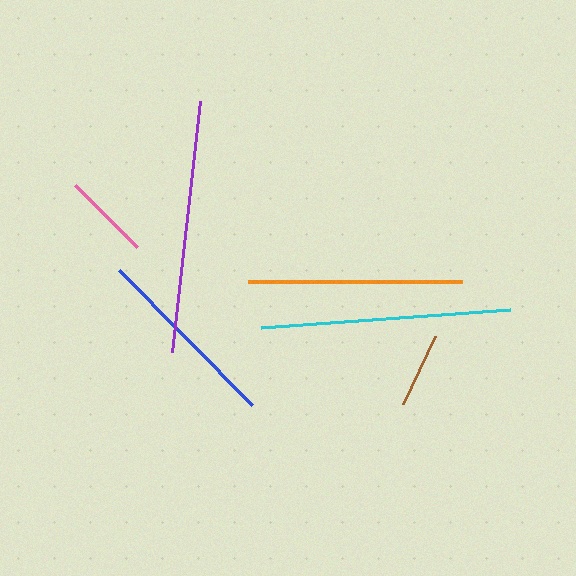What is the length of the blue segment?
The blue segment is approximately 190 pixels long.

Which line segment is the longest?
The purple line is the longest at approximately 252 pixels.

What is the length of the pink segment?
The pink segment is approximately 88 pixels long.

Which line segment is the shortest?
The brown line is the shortest at approximately 75 pixels.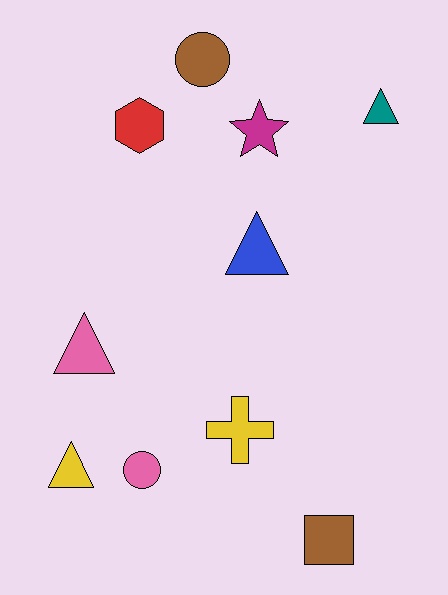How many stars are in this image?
There is 1 star.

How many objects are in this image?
There are 10 objects.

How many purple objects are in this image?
There are no purple objects.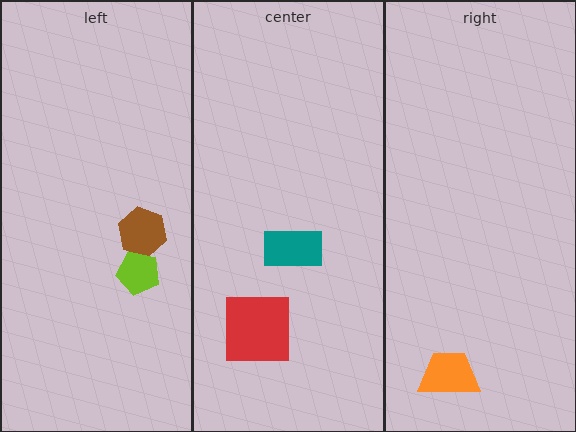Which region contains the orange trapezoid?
The right region.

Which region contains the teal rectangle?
The center region.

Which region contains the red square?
The center region.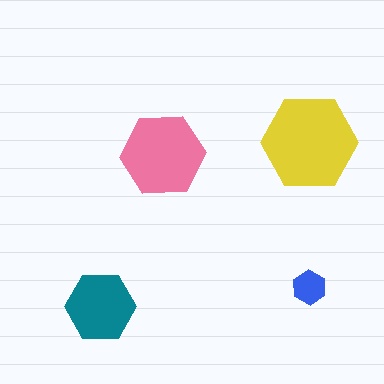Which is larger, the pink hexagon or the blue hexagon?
The pink one.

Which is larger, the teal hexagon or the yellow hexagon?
The yellow one.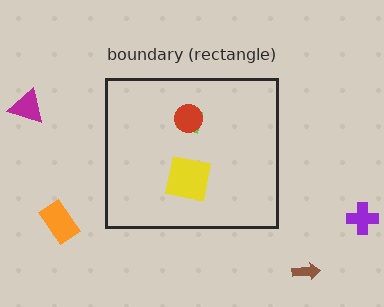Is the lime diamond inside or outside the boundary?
Inside.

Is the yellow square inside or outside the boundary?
Inside.